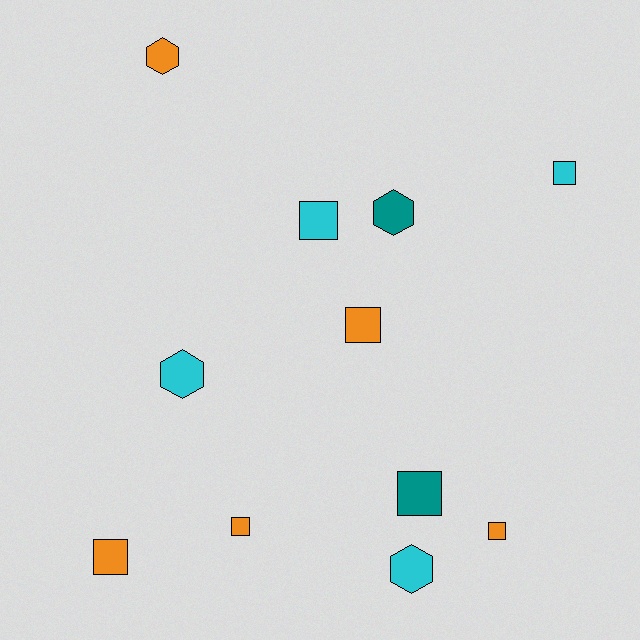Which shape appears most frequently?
Square, with 7 objects.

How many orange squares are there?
There are 4 orange squares.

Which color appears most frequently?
Orange, with 5 objects.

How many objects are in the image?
There are 11 objects.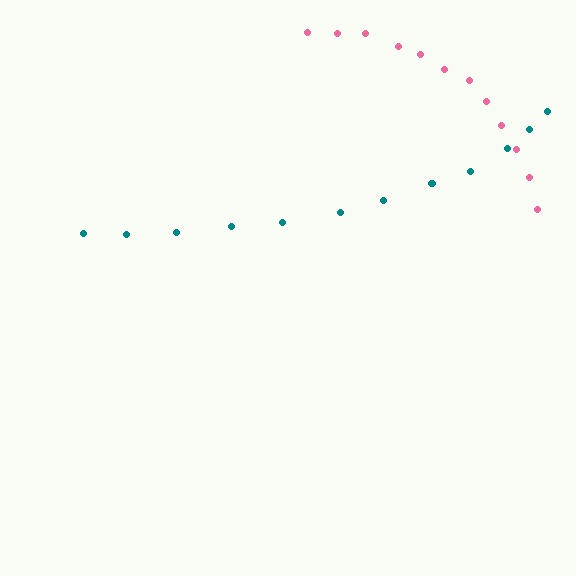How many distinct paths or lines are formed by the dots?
There are 2 distinct paths.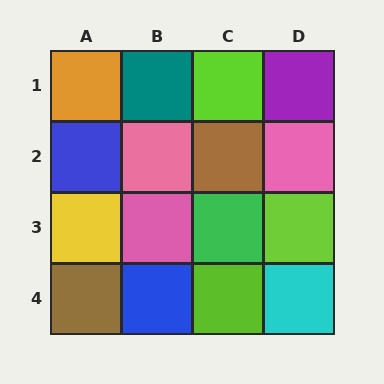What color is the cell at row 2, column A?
Blue.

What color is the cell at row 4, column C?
Lime.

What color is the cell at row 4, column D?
Cyan.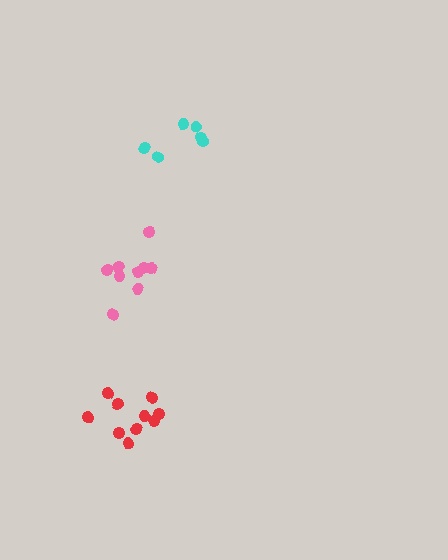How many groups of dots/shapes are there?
There are 3 groups.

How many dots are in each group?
Group 1: 10 dots, Group 2: 6 dots, Group 3: 9 dots (25 total).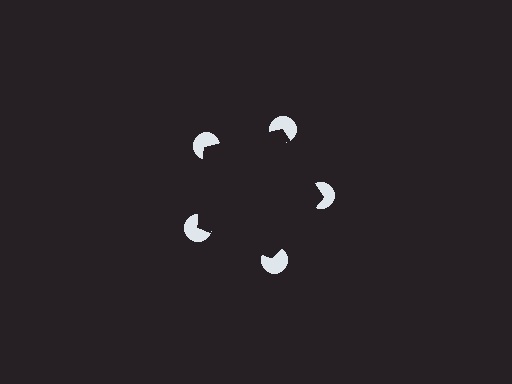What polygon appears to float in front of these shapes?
An illusory pentagon — its edges are inferred from the aligned wedge cuts in the pac-man discs, not physically drawn.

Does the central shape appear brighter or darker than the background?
It typically appears slightly darker than the background, even though no actual brightness change is drawn.